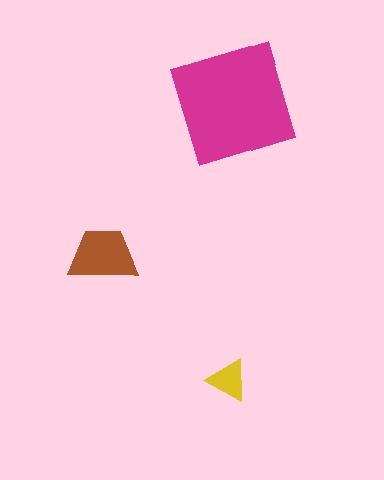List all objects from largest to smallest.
The magenta square, the brown trapezoid, the yellow triangle.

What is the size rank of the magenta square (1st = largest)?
1st.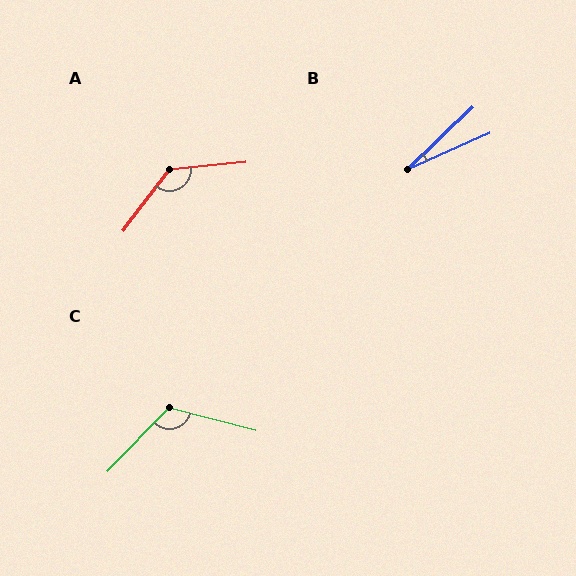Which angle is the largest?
A, at approximately 133 degrees.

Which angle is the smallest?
B, at approximately 20 degrees.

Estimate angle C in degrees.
Approximately 120 degrees.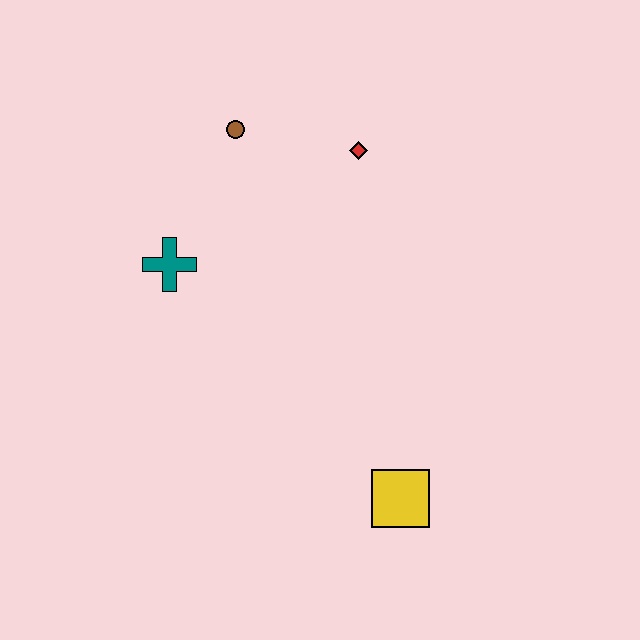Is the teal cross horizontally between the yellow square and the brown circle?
No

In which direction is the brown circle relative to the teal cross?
The brown circle is above the teal cross.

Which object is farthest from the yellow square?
The brown circle is farthest from the yellow square.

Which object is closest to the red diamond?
The brown circle is closest to the red diamond.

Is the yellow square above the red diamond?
No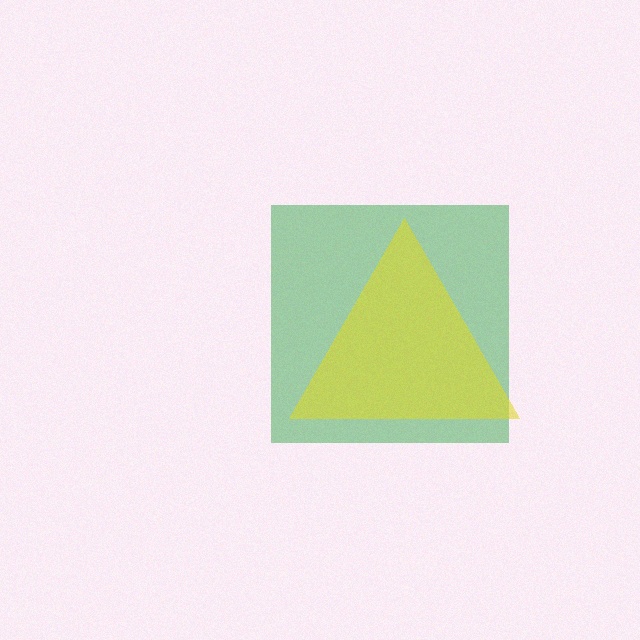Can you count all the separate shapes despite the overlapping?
Yes, there are 2 separate shapes.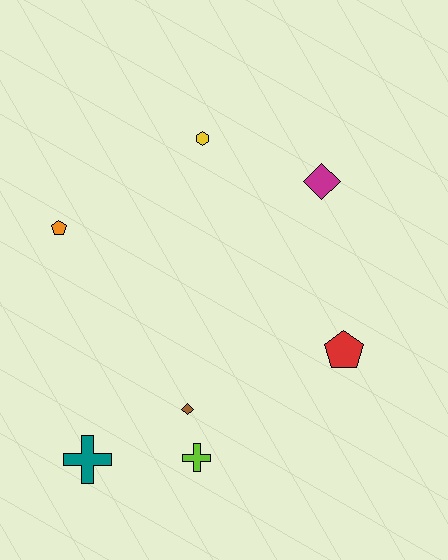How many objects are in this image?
There are 7 objects.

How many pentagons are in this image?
There are 2 pentagons.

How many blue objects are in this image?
There are no blue objects.